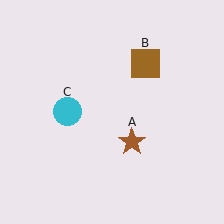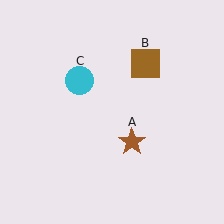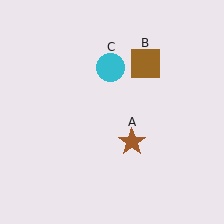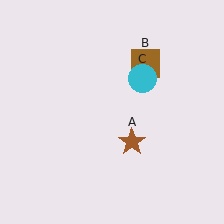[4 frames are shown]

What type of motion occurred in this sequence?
The cyan circle (object C) rotated clockwise around the center of the scene.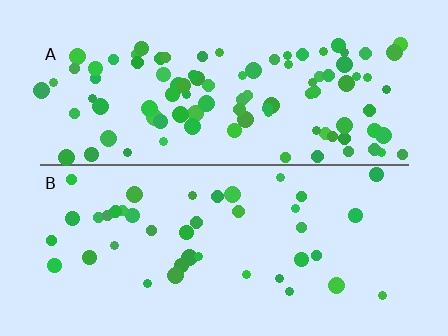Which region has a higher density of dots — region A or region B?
A (the top).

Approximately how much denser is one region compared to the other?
Approximately 2.3× — region A over region B.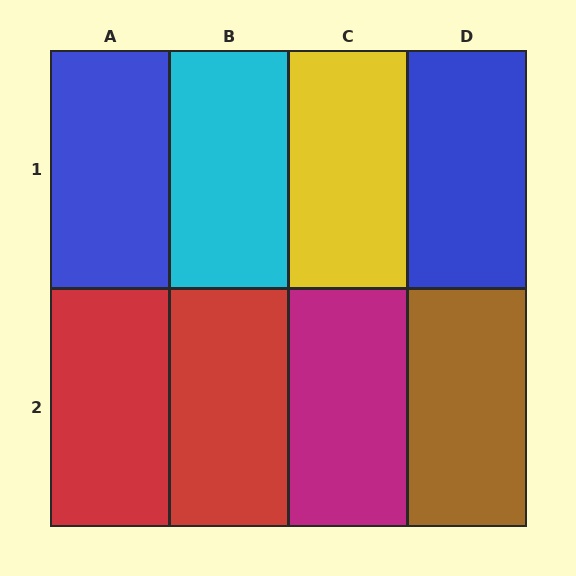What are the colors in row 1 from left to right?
Blue, cyan, yellow, blue.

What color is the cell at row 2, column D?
Brown.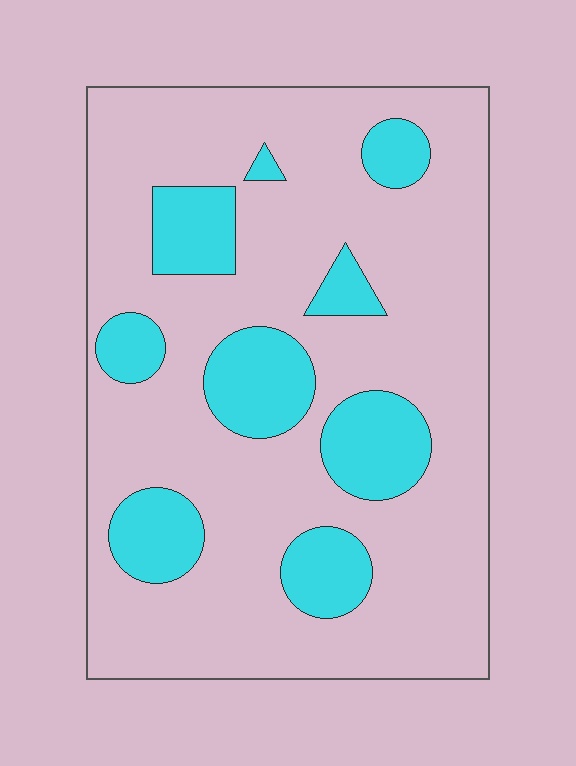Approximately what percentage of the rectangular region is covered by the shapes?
Approximately 20%.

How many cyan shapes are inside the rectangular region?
9.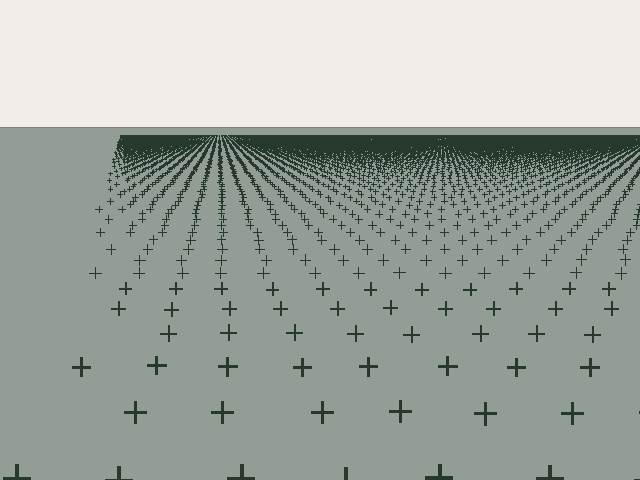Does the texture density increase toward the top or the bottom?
Density increases toward the top.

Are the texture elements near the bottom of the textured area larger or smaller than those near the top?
Larger. Near the bottom, elements are closer to the viewer and appear at a bigger on-screen size.